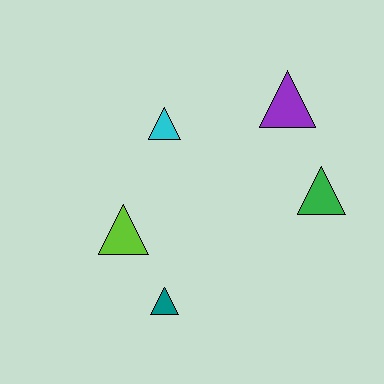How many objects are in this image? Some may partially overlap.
There are 5 objects.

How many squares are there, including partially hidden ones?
There are no squares.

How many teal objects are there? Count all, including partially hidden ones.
There is 1 teal object.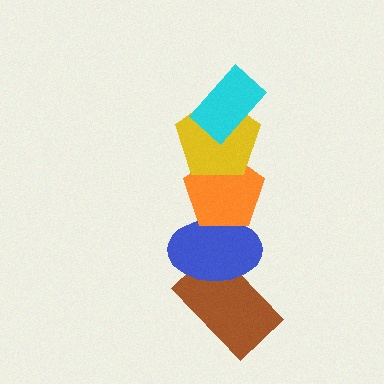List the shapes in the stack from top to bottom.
From top to bottom: the cyan rectangle, the yellow pentagon, the orange pentagon, the blue ellipse, the brown rectangle.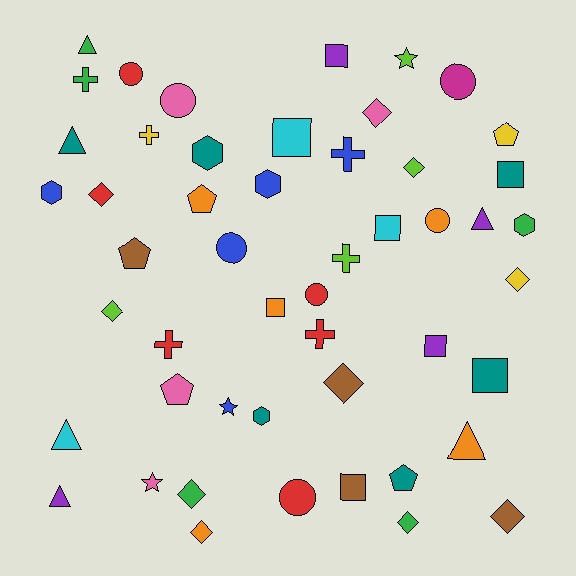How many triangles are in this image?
There are 6 triangles.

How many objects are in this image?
There are 50 objects.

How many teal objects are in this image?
There are 6 teal objects.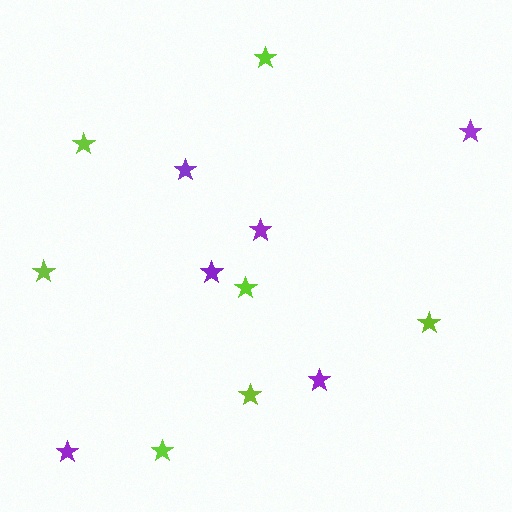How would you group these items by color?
There are 2 groups: one group of purple stars (6) and one group of lime stars (7).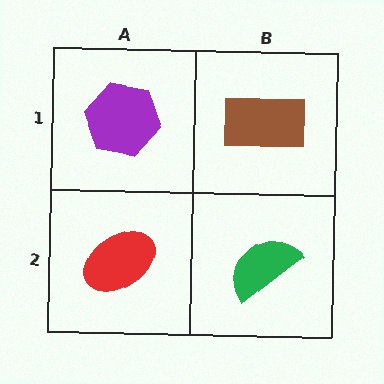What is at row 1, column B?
A brown rectangle.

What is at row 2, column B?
A green semicircle.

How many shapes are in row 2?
2 shapes.